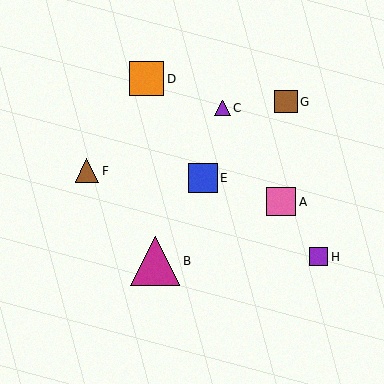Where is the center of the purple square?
The center of the purple square is at (319, 257).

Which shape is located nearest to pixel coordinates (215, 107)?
The purple triangle (labeled C) at (223, 108) is nearest to that location.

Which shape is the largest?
The magenta triangle (labeled B) is the largest.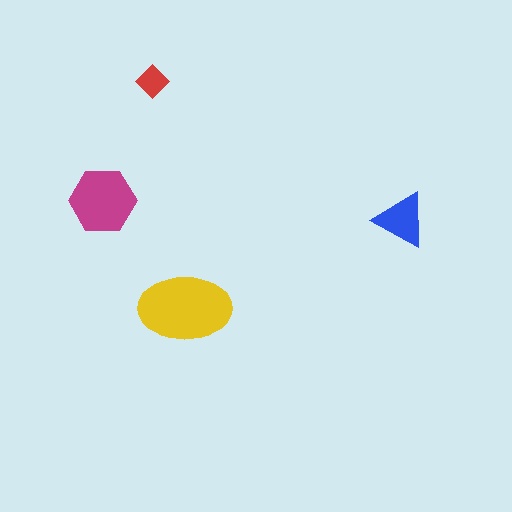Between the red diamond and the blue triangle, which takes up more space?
The blue triangle.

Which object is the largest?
The yellow ellipse.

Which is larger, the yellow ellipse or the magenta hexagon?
The yellow ellipse.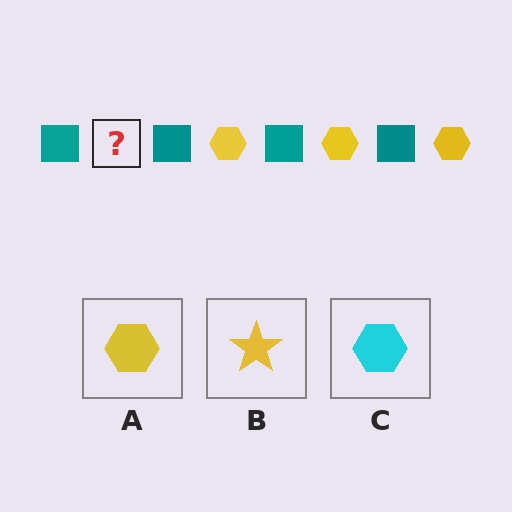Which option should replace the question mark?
Option A.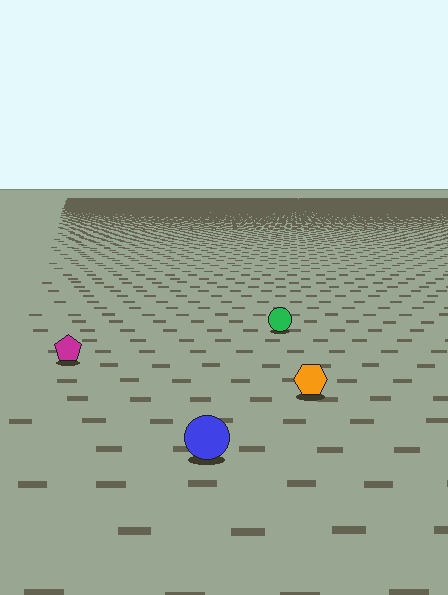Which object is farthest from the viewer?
The green circle is farthest from the viewer. It appears smaller and the ground texture around it is denser.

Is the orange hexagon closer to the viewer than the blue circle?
No. The blue circle is closer — you can tell from the texture gradient: the ground texture is coarser near it.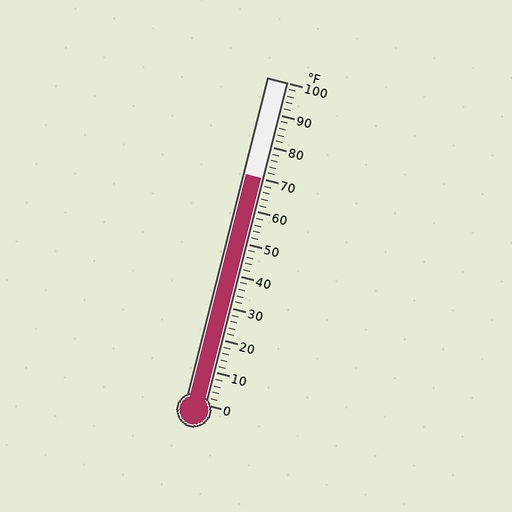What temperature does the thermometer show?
The thermometer shows approximately 70°F.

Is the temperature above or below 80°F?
The temperature is below 80°F.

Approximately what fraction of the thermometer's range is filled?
The thermometer is filled to approximately 70% of its range.